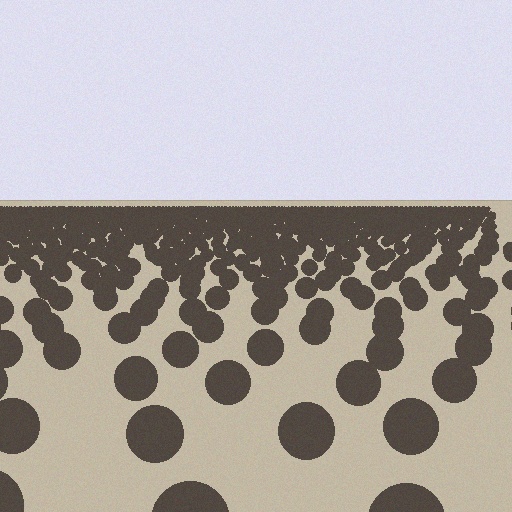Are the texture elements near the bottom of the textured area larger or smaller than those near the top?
Larger. Near the bottom, elements are closer to the viewer and appear at a bigger on-screen size.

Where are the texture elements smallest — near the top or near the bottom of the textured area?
Near the top.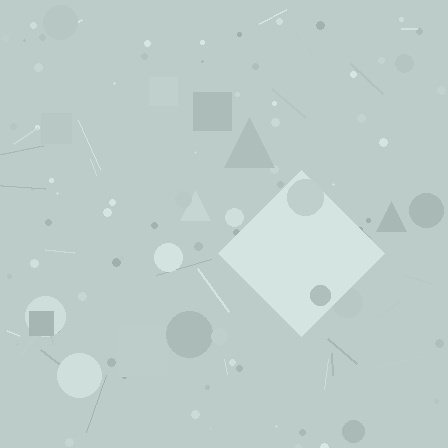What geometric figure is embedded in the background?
A diamond is embedded in the background.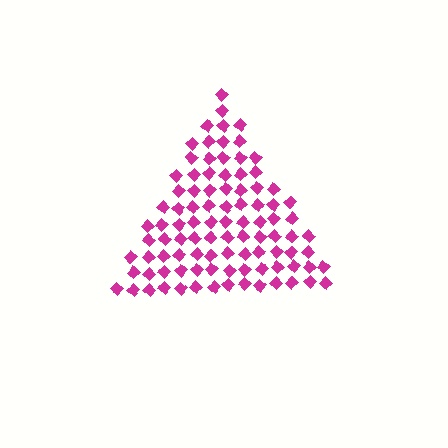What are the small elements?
The small elements are diamonds.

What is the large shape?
The large shape is a triangle.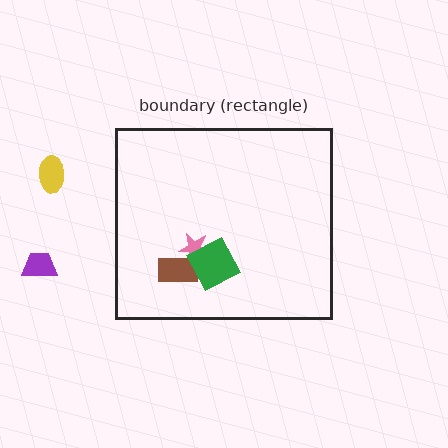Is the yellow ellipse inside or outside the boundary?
Outside.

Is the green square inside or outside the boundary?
Inside.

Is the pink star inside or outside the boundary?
Inside.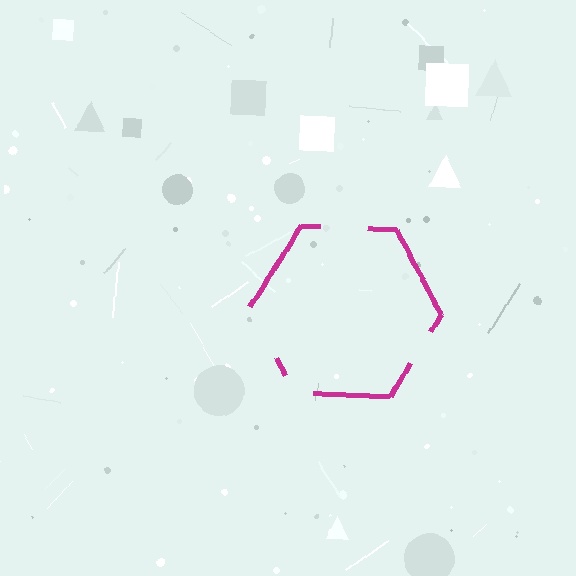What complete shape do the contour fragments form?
The contour fragments form a hexagon.